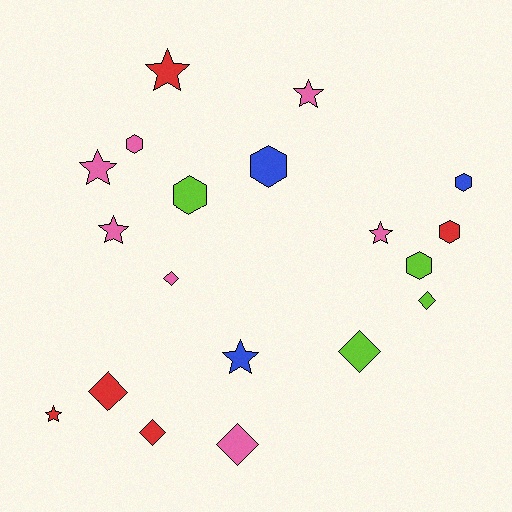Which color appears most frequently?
Pink, with 7 objects.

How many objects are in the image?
There are 19 objects.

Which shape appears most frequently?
Star, with 7 objects.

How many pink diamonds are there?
There are 2 pink diamonds.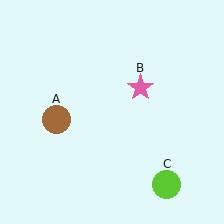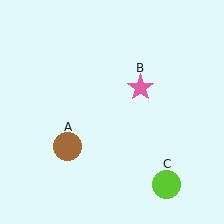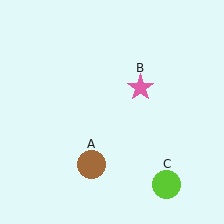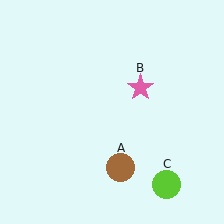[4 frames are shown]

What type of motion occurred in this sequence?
The brown circle (object A) rotated counterclockwise around the center of the scene.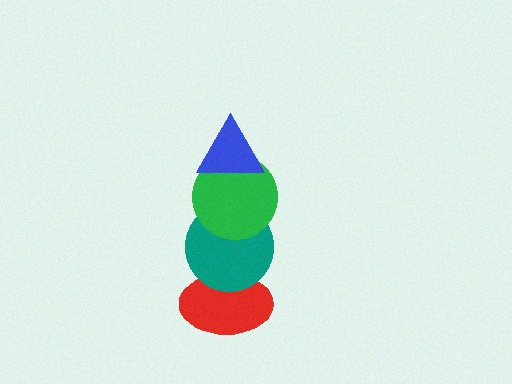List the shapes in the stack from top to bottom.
From top to bottom: the blue triangle, the green circle, the teal circle, the red ellipse.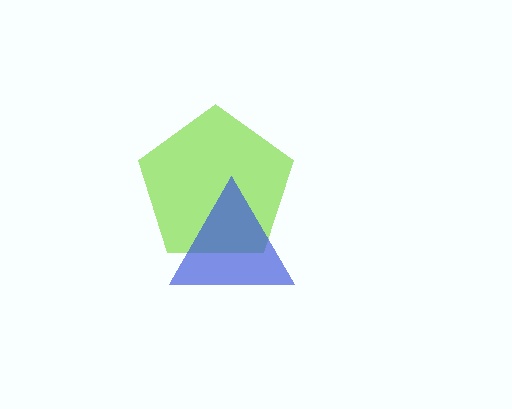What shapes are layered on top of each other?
The layered shapes are: a lime pentagon, a blue triangle.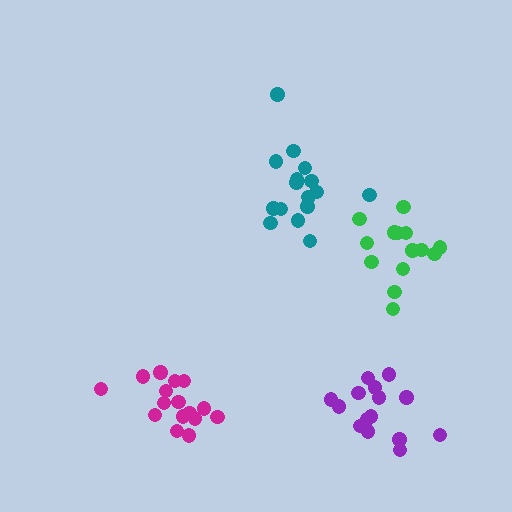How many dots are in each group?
Group 1: 16 dots, Group 2: 16 dots, Group 3: 14 dots, Group 4: 15 dots (61 total).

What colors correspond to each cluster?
The clusters are colored: magenta, teal, green, purple.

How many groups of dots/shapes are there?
There are 4 groups.